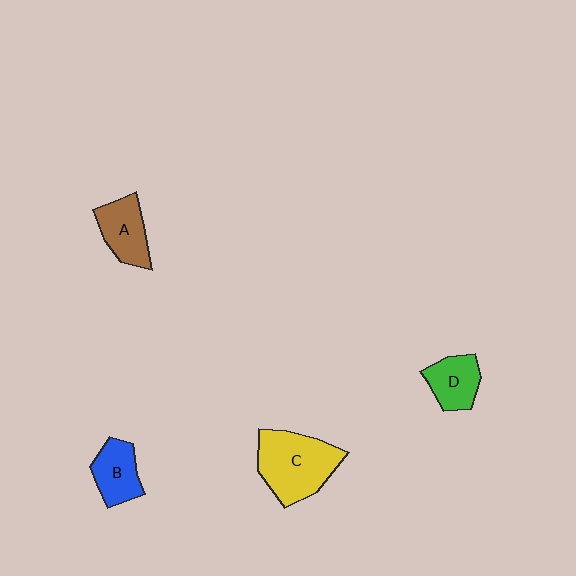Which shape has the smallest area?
Shape D (green).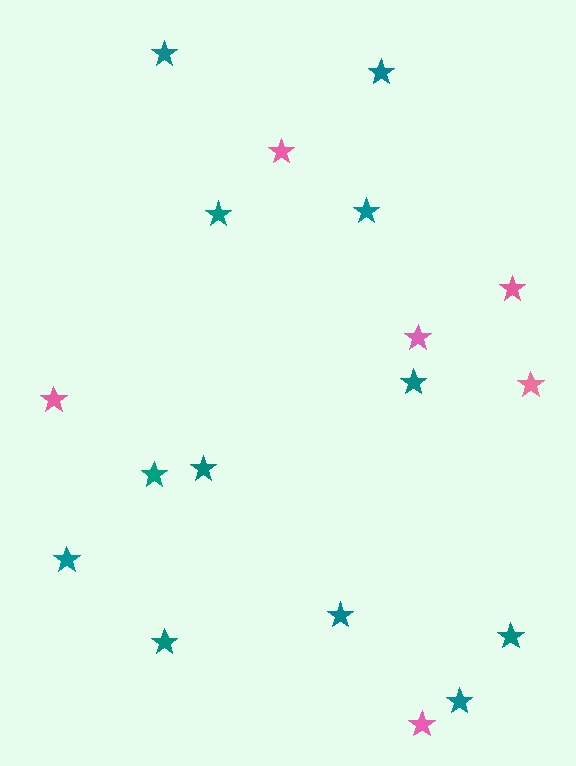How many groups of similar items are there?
There are 2 groups: one group of pink stars (6) and one group of teal stars (12).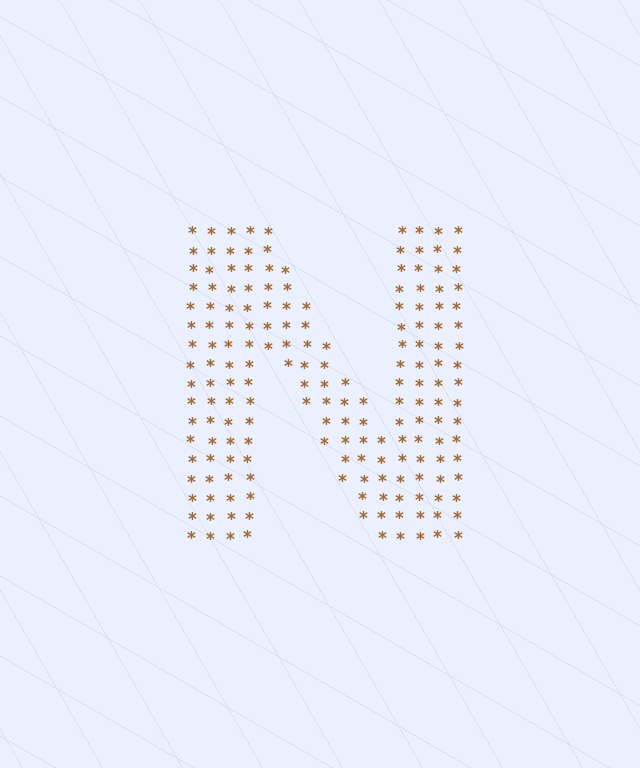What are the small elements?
The small elements are asterisks.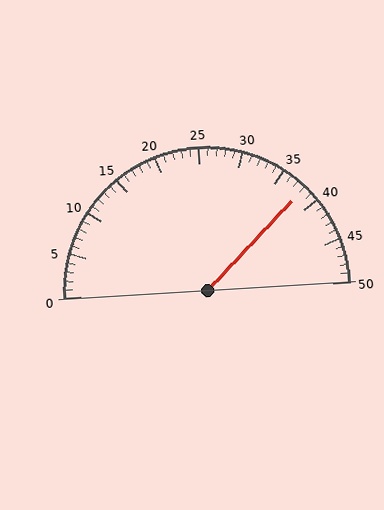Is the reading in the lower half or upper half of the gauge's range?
The reading is in the upper half of the range (0 to 50).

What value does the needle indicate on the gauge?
The needle indicates approximately 38.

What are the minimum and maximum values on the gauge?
The gauge ranges from 0 to 50.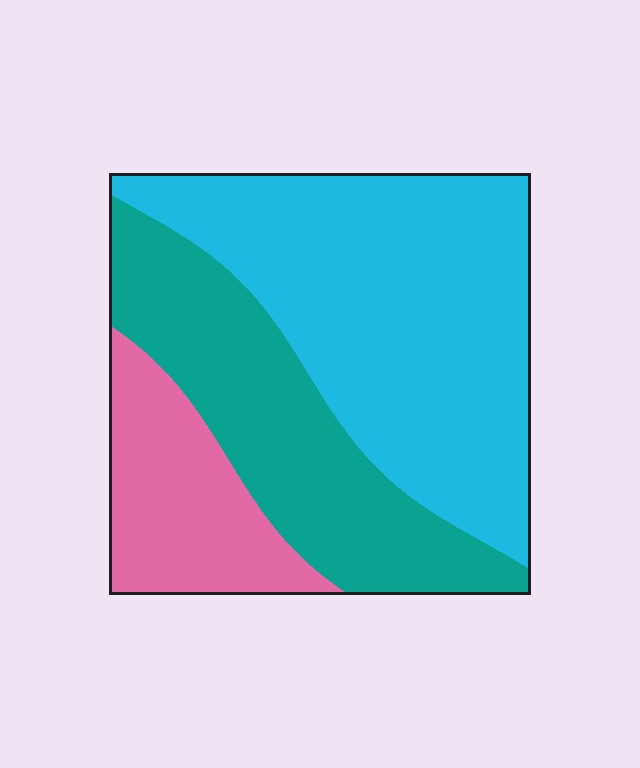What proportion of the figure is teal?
Teal covers around 30% of the figure.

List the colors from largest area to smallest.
From largest to smallest: cyan, teal, pink.